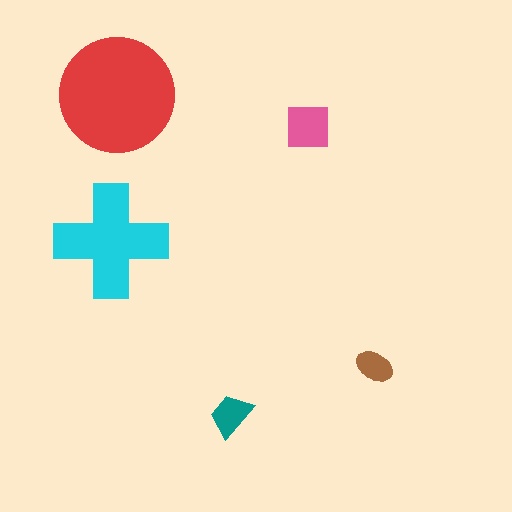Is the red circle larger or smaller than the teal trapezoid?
Larger.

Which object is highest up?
The red circle is topmost.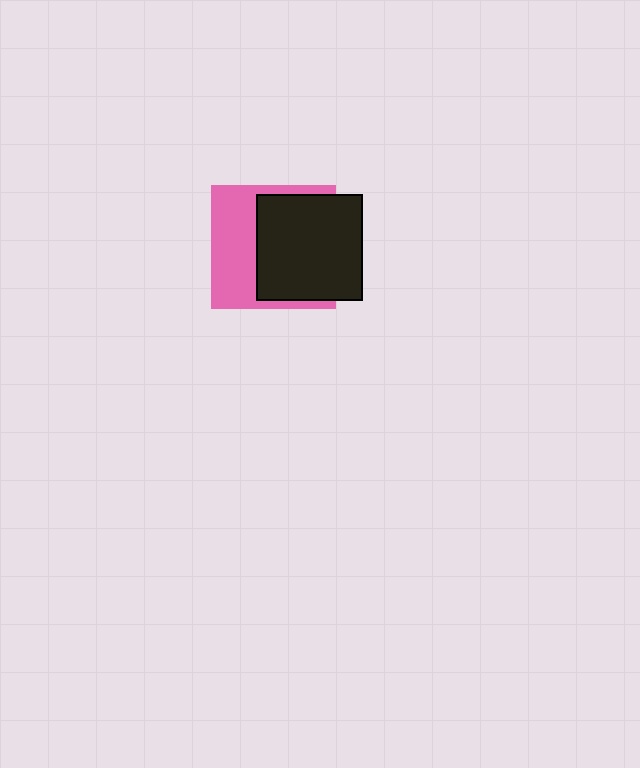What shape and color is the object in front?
The object in front is a black square.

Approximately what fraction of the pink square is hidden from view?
Roughly 56% of the pink square is hidden behind the black square.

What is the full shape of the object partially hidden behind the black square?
The partially hidden object is a pink square.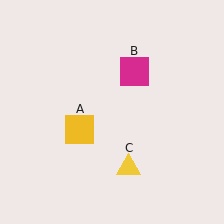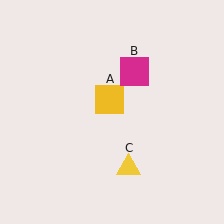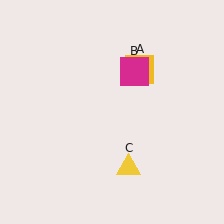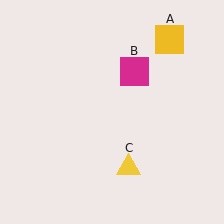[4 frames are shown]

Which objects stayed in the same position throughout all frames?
Magenta square (object B) and yellow triangle (object C) remained stationary.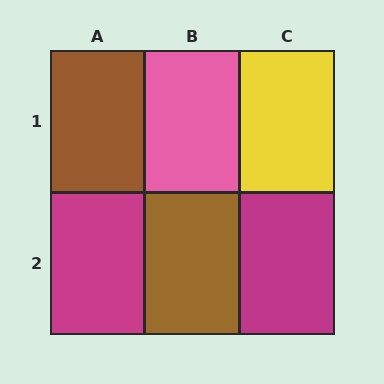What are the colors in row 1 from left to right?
Brown, pink, yellow.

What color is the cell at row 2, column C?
Magenta.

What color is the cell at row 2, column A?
Magenta.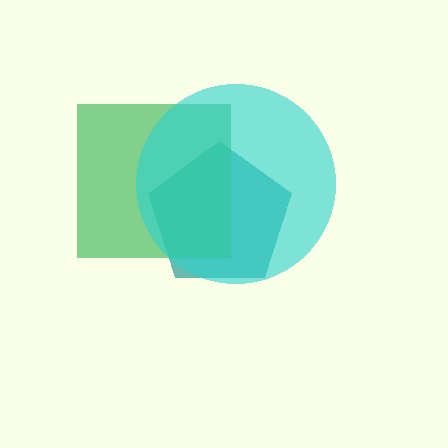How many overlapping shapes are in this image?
There are 3 overlapping shapes in the image.